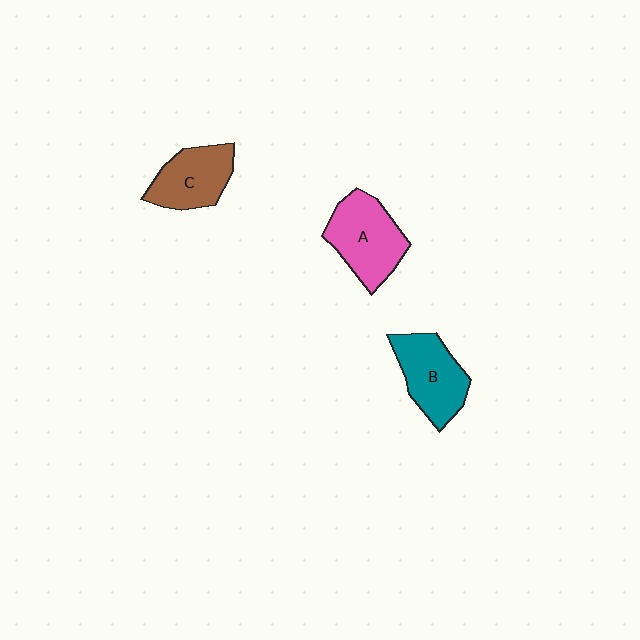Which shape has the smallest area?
Shape C (brown).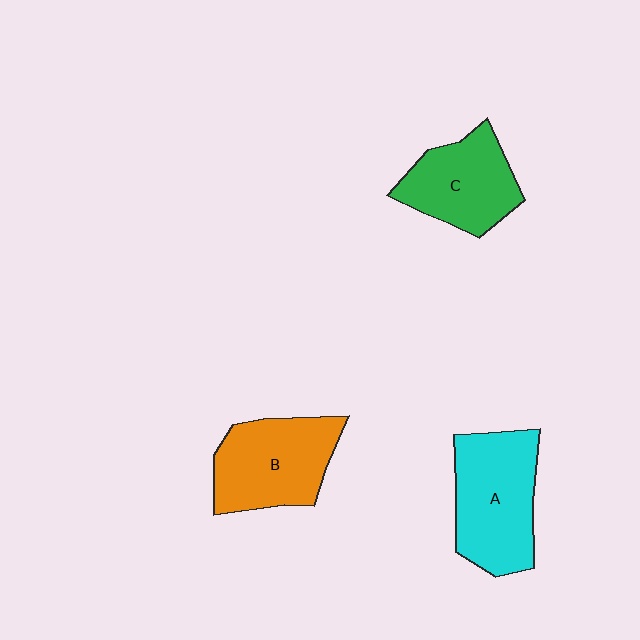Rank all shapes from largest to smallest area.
From largest to smallest: A (cyan), B (orange), C (green).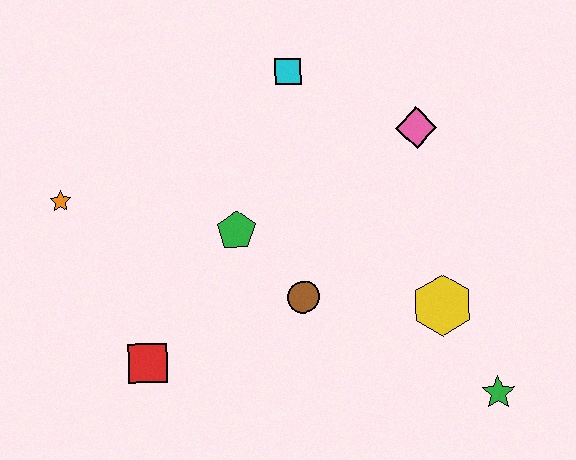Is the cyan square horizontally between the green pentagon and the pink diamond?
Yes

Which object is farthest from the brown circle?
The orange star is farthest from the brown circle.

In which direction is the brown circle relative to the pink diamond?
The brown circle is below the pink diamond.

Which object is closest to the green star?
The yellow hexagon is closest to the green star.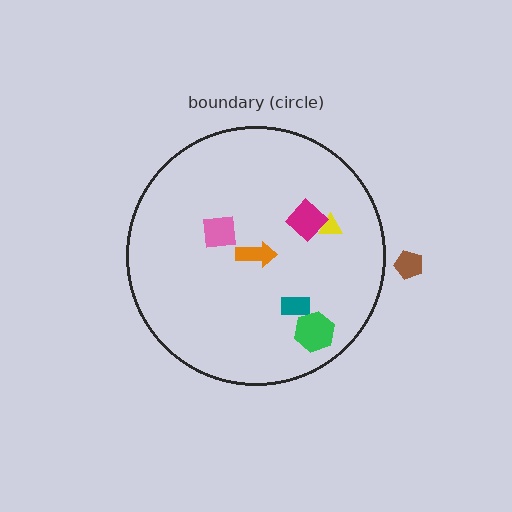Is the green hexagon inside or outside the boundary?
Inside.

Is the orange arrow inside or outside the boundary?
Inside.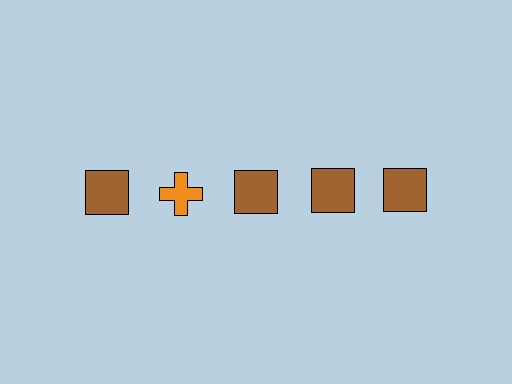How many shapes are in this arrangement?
There are 5 shapes arranged in a grid pattern.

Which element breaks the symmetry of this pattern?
The orange cross in the top row, second from left column breaks the symmetry. All other shapes are brown squares.